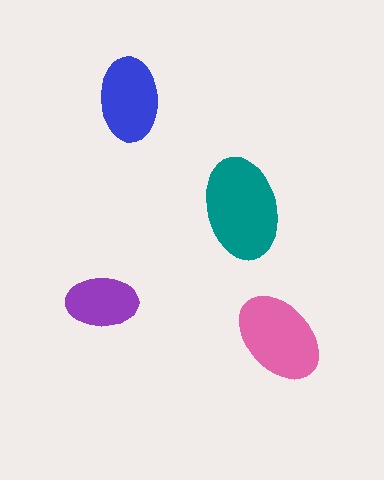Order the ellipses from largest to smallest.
the teal one, the pink one, the blue one, the purple one.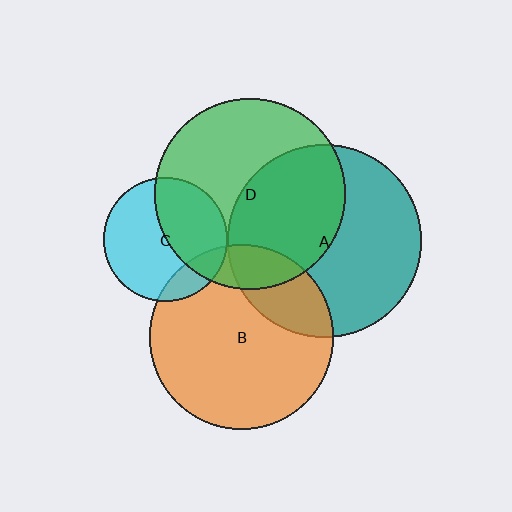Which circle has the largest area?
Circle A (teal).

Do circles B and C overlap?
Yes.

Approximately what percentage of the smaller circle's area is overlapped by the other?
Approximately 15%.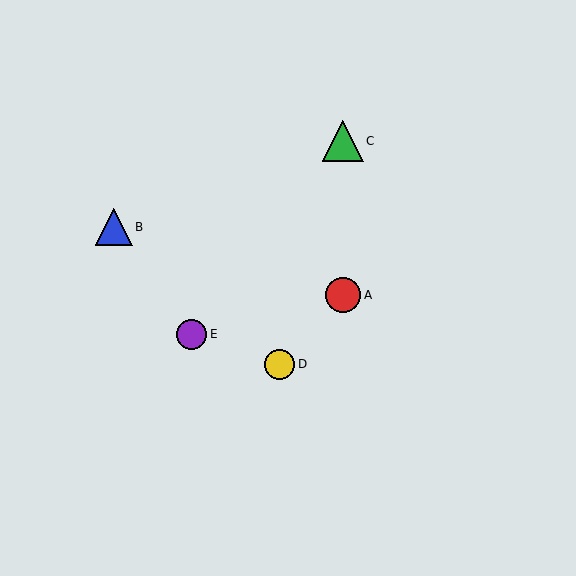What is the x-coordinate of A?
Object A is at x≈343.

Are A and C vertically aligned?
Yes, both are at x≈343.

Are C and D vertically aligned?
No, C is at x≈343 and D is at x≈280.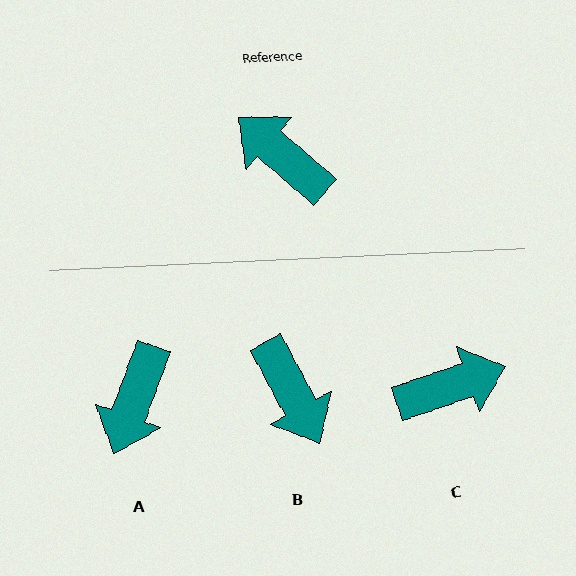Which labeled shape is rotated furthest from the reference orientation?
B, about 159 degrees away.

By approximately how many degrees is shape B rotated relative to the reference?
Approximately 159 degrees counter-clockwise.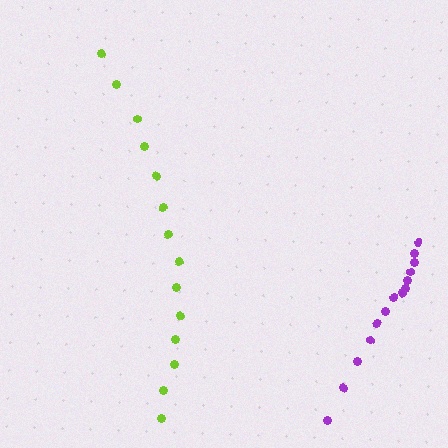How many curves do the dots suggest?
There are 2 distinct paths.